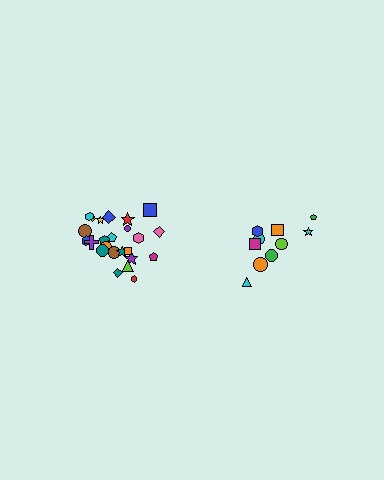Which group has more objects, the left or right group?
The left group.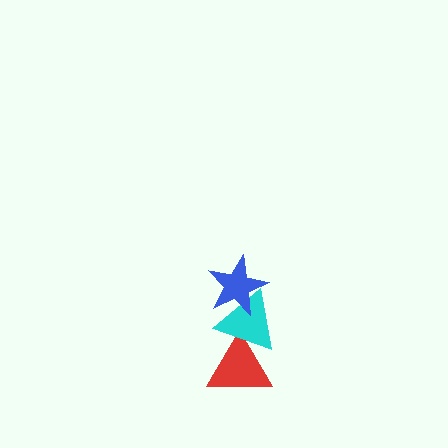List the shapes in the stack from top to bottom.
From top to bottom: the blue star, the cyan triangle, the red triangle.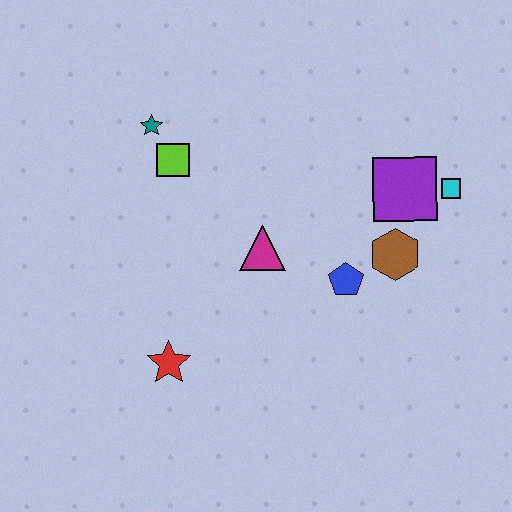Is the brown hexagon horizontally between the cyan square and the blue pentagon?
Yes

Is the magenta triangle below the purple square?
Yes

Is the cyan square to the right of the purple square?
Yes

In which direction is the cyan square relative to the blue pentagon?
The cyan square is to the right of the blue pentagon.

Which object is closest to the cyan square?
The purple square is closest to the cyan square.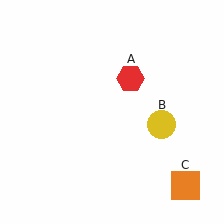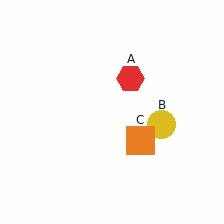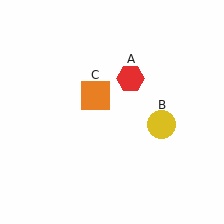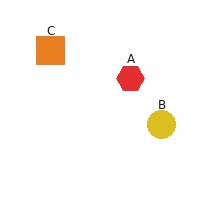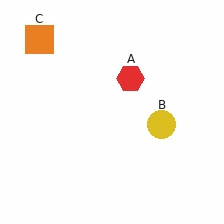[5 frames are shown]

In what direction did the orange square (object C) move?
The orange square (object C) moved up and to the left.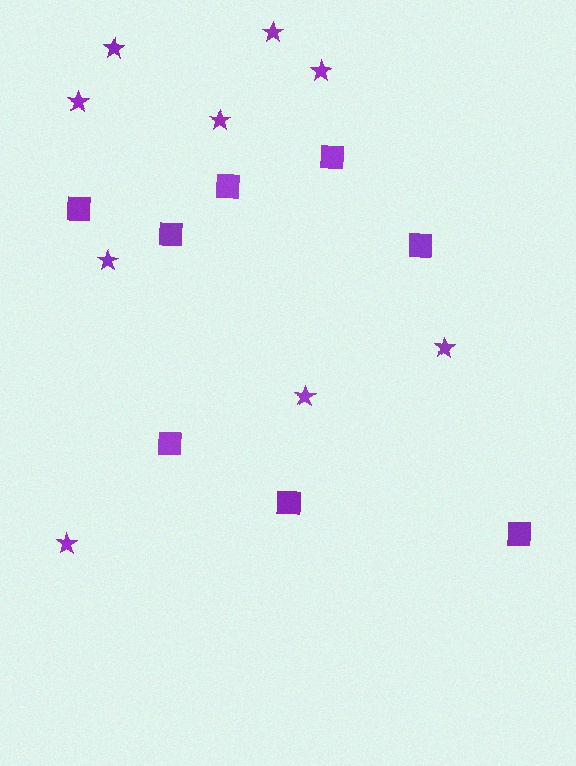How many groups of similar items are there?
There are 2 groups: one group of stars (9) and one group of squares (8).